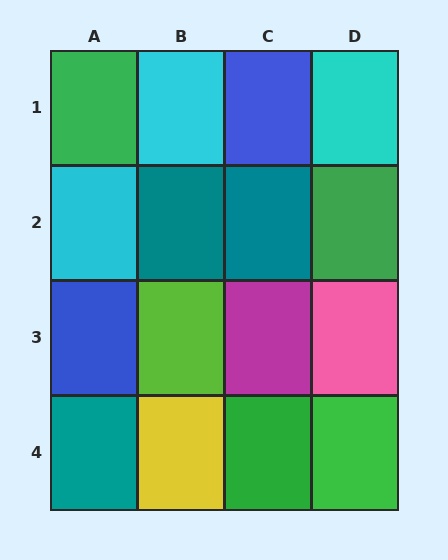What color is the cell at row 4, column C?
Green.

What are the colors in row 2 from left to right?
Cyan, teal, teal, green.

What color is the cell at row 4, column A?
Teal.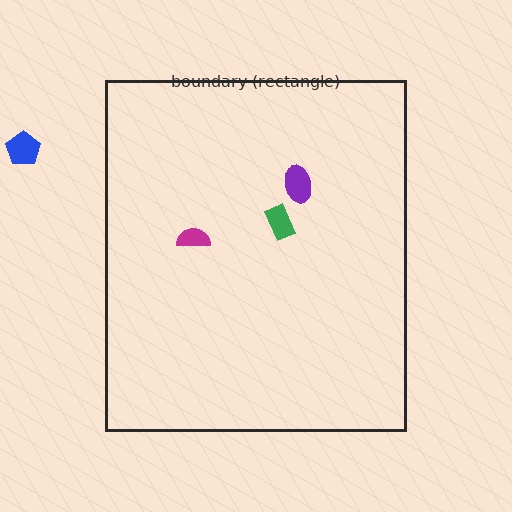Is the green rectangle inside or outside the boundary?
Inside.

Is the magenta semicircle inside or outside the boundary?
Inside.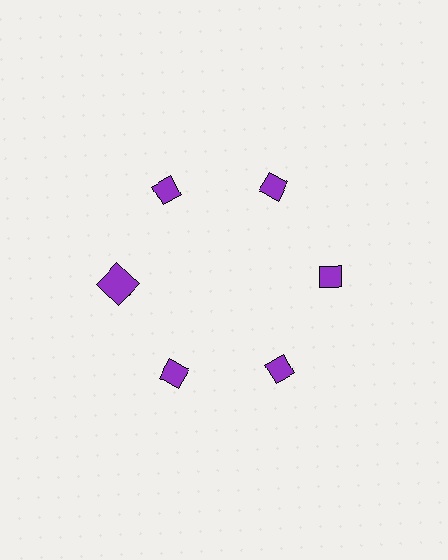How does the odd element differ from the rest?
It has a different shape: square instead of diamond.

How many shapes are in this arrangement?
There are 6 shapes arranged in a ring pattern.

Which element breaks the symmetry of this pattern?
The purple square at roughly the 9 o'clock position breaks the symmetry. All other shapes are purple diamonds.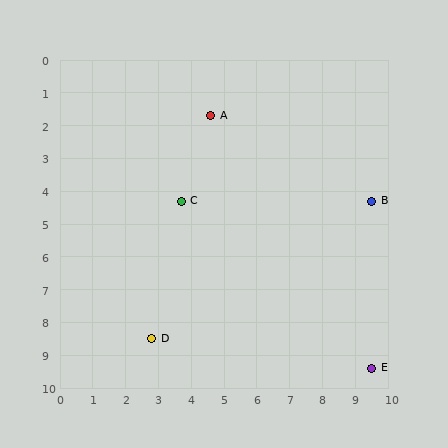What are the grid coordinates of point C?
Point C is at approximately (3.7, 4.3).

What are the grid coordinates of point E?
Point E is at approximately (9.5, 9.4).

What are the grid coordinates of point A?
Point A is at approximately (4.6, 1.7).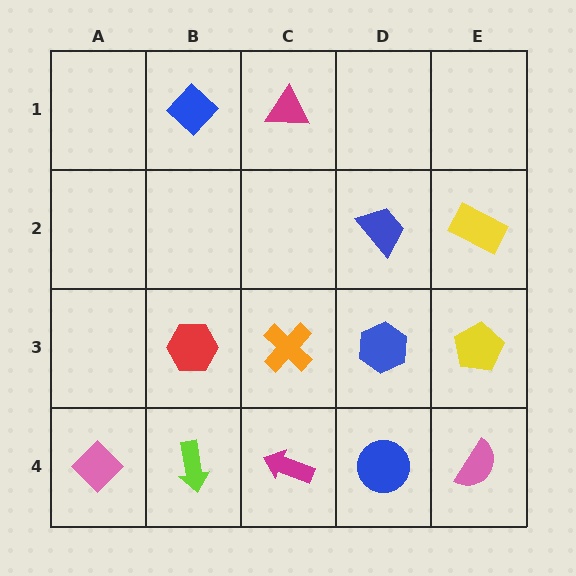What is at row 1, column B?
A blue diamond.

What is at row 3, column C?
An orange cross.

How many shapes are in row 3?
4 shapes.